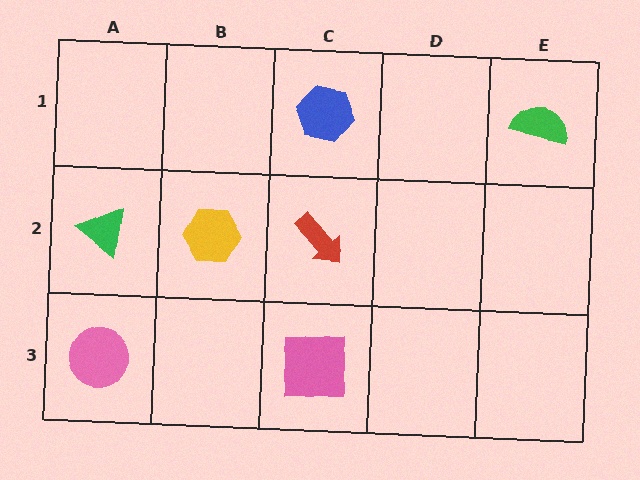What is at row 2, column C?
A red arrow.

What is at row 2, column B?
A yellow hexagon.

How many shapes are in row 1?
2 shapes.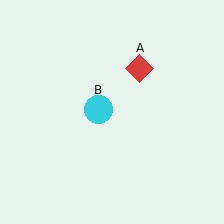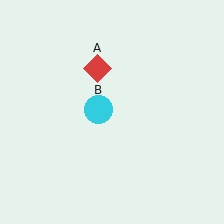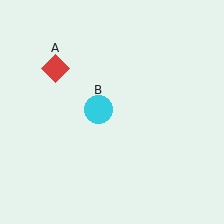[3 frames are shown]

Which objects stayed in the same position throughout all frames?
Cyan circle (object B) remained stationary.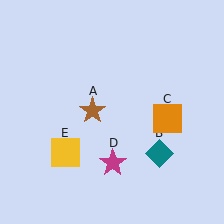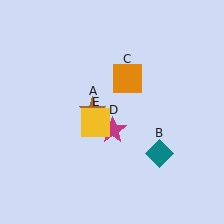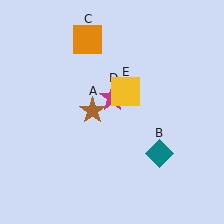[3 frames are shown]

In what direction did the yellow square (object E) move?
The yellow square (object E) moved up and to the right.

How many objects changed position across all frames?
3 objects changed position: orange square (object C), magenta star (object D), yellow square (object E).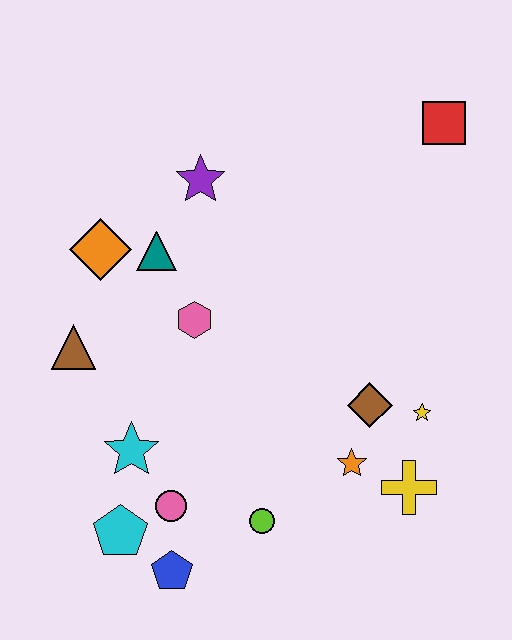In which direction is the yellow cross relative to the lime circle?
The yellow cross is to the right of the lime circle.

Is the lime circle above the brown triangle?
No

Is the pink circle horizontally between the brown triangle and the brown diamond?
Yes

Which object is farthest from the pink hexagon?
The red square is farthest from the pink hexagon.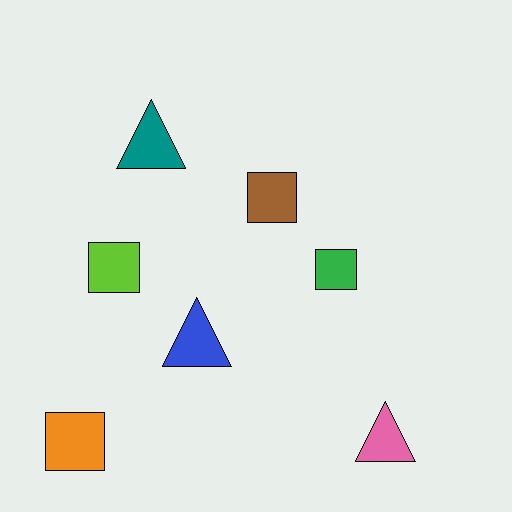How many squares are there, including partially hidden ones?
There are 4 squares.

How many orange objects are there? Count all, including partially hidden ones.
There is 1 orange object.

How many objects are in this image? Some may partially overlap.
There are 7 objects.